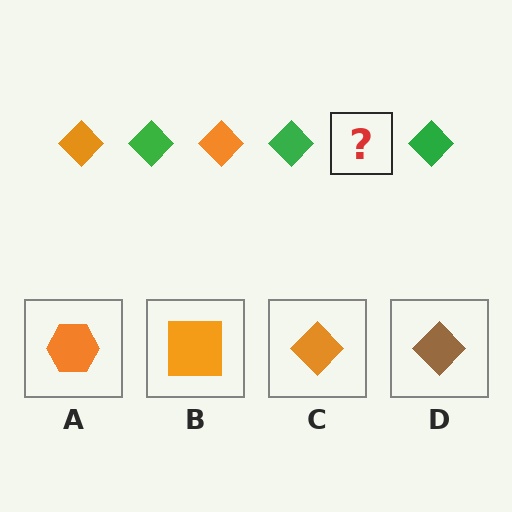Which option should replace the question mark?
Option C.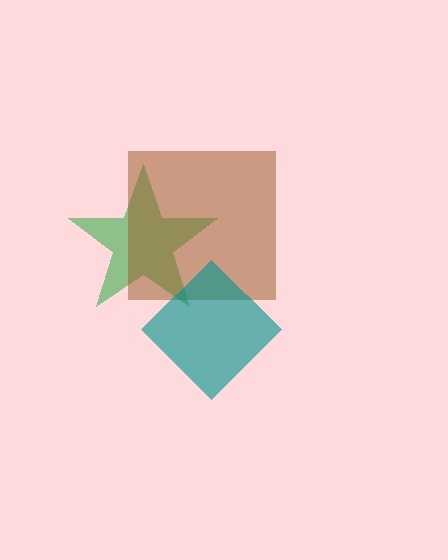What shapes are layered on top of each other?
The layered shapes are: a green star, a brown square, a teal diamond.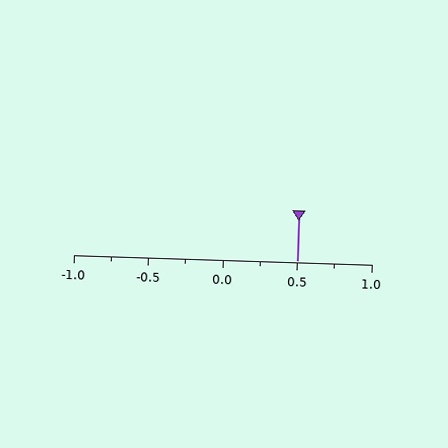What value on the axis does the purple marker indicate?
The marker indicates approximately 0.5.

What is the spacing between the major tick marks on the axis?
The major ticks are spaced 0.5 apart.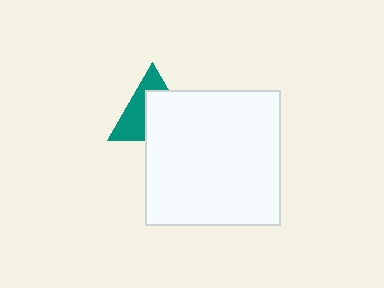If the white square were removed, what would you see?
You would see the complete teal triangle.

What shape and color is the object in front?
The object in front is a white square.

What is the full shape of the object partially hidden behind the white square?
The partially hidden object is a teal triangle.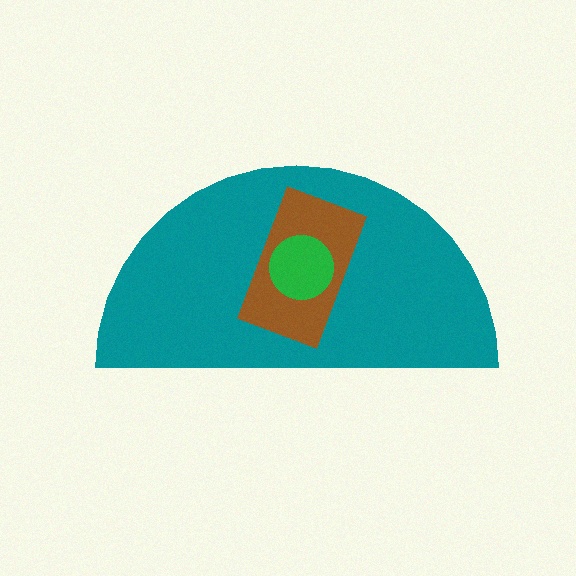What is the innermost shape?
The green circle.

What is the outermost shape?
The teal semicircle.